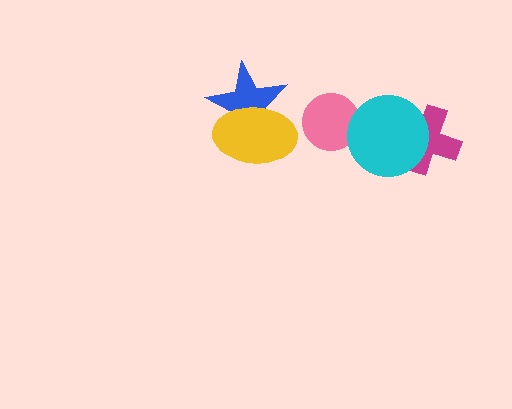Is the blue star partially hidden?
Yes, it is partially covered by another shape.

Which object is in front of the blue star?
The yellow ellipse is in front of the blue star.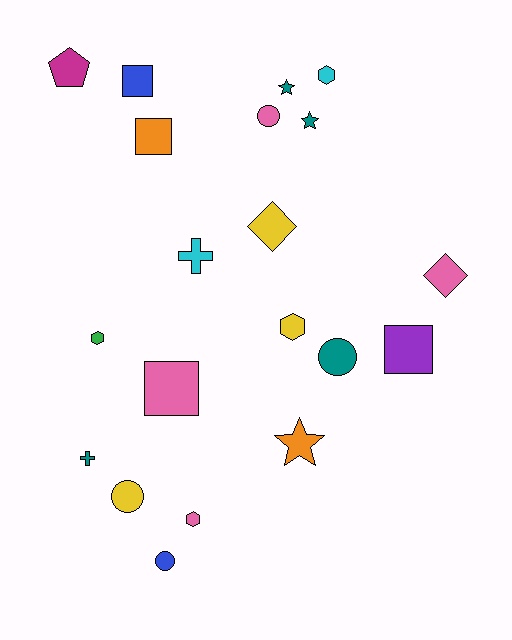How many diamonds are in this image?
There are 2 diamonds.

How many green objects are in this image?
There is 1 green object.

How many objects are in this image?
There are 20 objects.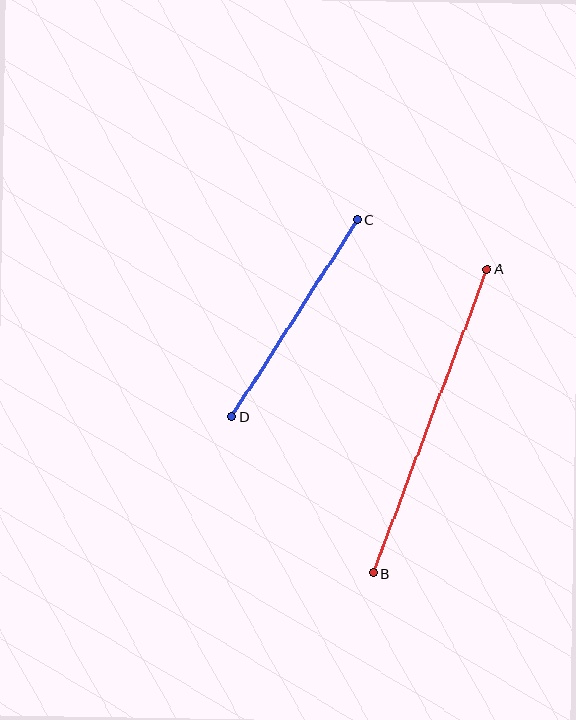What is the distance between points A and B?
The distance is approximately 325 pixels.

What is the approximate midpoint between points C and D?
The midpoint is at approximately (295, 318) pixels.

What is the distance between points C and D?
The distance is approximately 233 pixels.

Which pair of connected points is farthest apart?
Points A and B are farthest apart.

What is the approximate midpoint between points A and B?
The midpoint is at approximately (430, 421) pixels.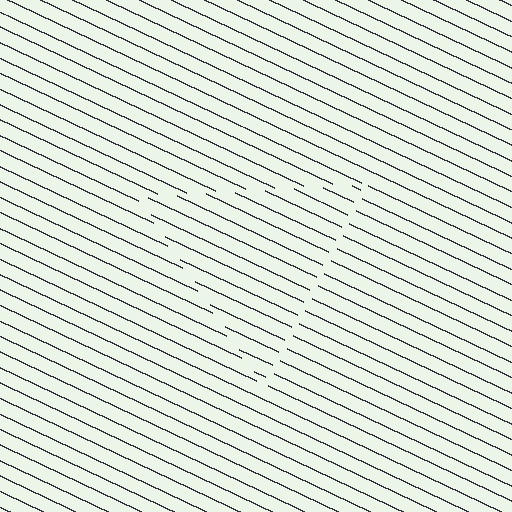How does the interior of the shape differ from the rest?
The interior of the shape contains the same grating, shifted by half a period — the contour is defined by the phase discontinuity where line-ends from the inner and outer gratings abut.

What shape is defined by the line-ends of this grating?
An illusory triangle. The interior of the shape contains the same grating, shifted by half a period — the contour is defined by the phase discontinuity where line-ends from the inner and outer gratings abut.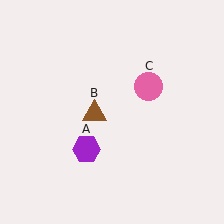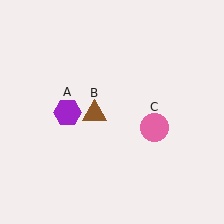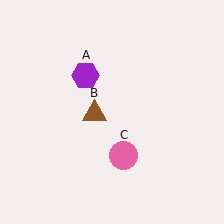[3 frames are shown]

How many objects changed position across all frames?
2 objects changed position: purple hexagon (object A), pink circle (object C).